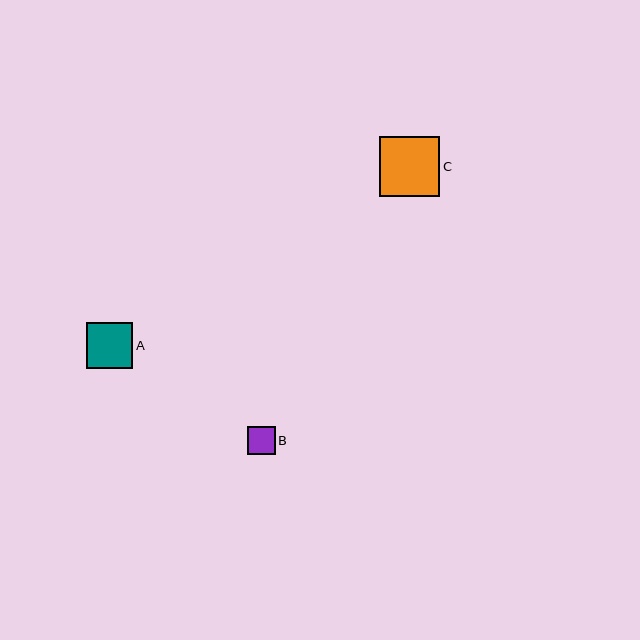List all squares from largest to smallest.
From largest to smallest: C, A, B.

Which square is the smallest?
Square B is the smallest with a size of approximately 28 pixels.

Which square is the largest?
Square C is the largest with a size of approximately 60 pixels.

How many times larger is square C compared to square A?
Square C is approximately 1.3 times the size of square A.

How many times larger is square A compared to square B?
Square A is approximately 1.6 times the size of square B.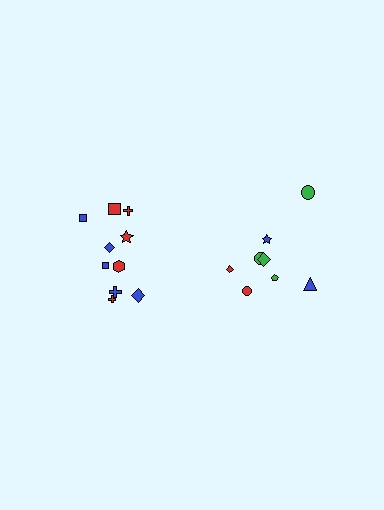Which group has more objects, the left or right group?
The left group.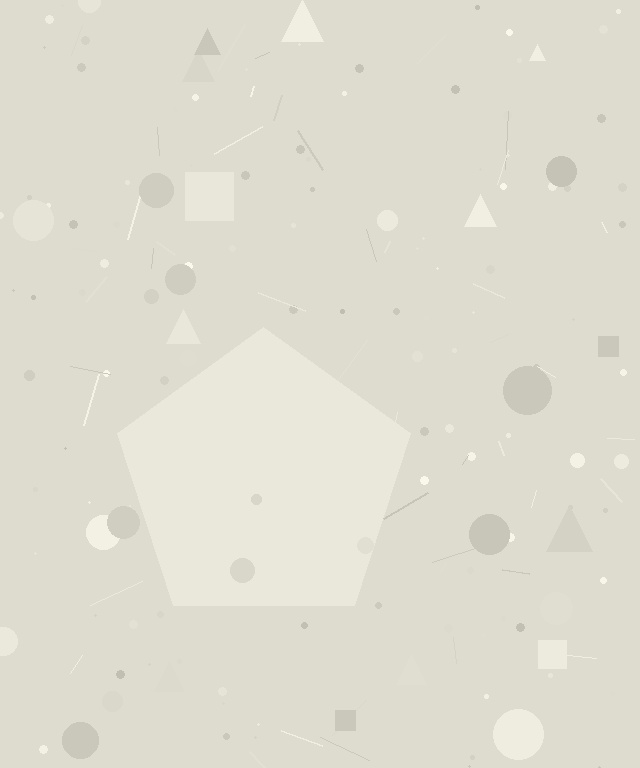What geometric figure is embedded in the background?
A pentagon is embedded in the background.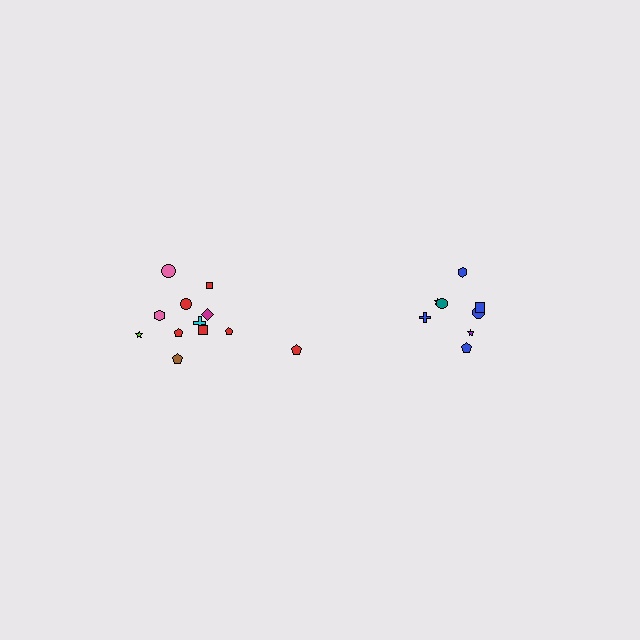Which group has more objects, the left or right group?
The left group.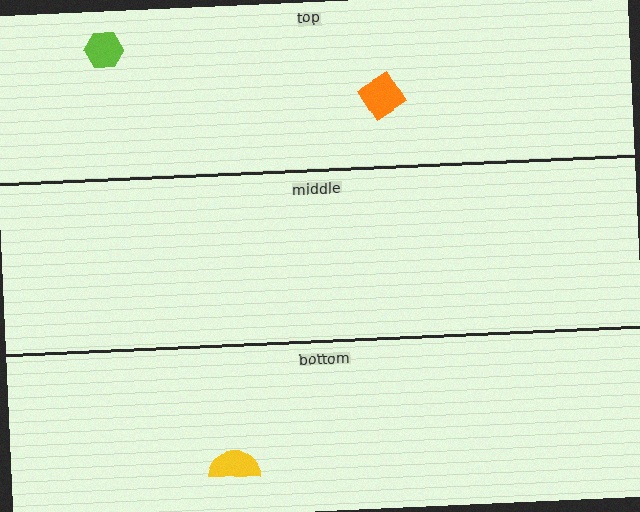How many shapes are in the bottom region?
1.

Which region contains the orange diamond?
The top region.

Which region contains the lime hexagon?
The top region.